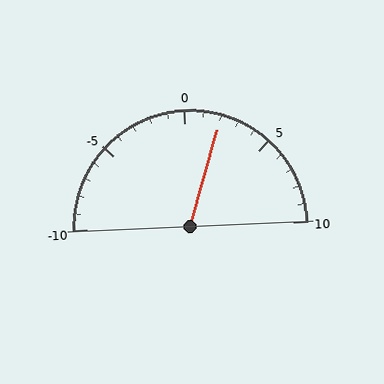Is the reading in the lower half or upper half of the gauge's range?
The reading is in the upper half of the range (-10 to 10).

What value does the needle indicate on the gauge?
The needle indicates approximately 2.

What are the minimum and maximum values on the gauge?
The gauge ranges from -10 to 10.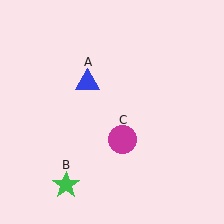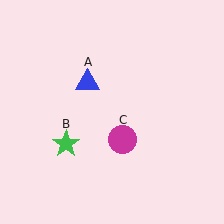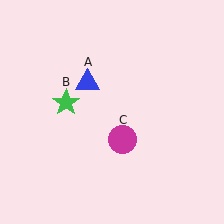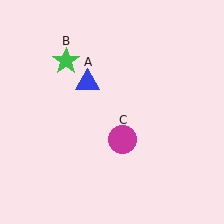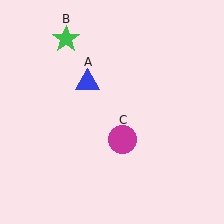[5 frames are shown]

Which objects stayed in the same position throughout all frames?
Blue triangle (object A) and magenta circle (object C) remained stationary.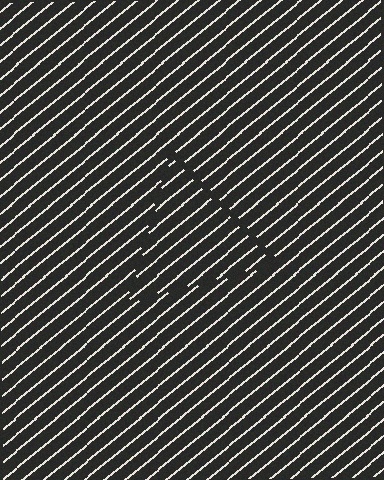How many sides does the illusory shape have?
3 sides — the line-ends trace a triangle.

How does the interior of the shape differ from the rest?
The interior of the shape contains the same grating, shifted by half a period — the contour is defined by the phase discontinuity where line-ends from the inner and outer gratings abut.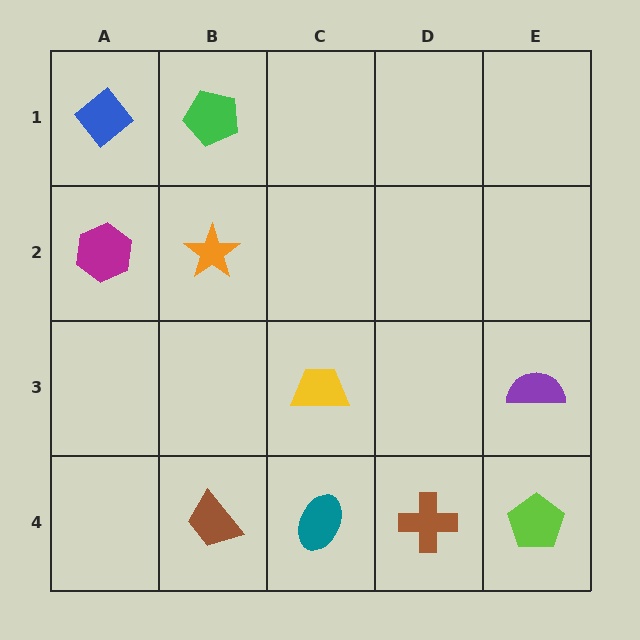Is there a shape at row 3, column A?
No, that cell is empty.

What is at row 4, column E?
A lime pentagon.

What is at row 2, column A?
A magenta hexagon.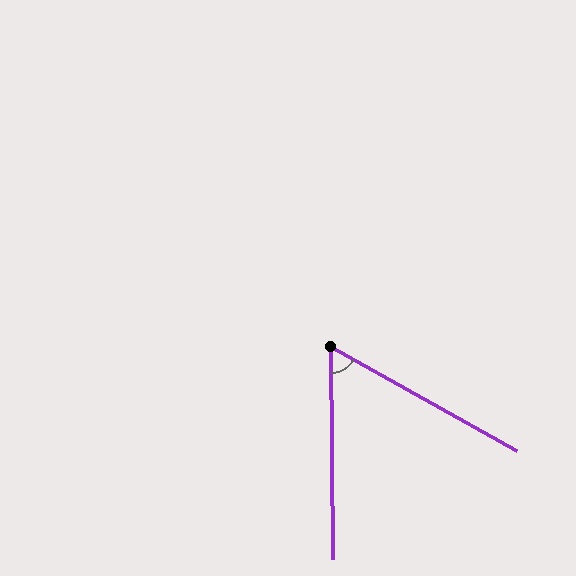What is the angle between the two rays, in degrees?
Approximately 60 degrees.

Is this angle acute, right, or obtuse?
It is acute.